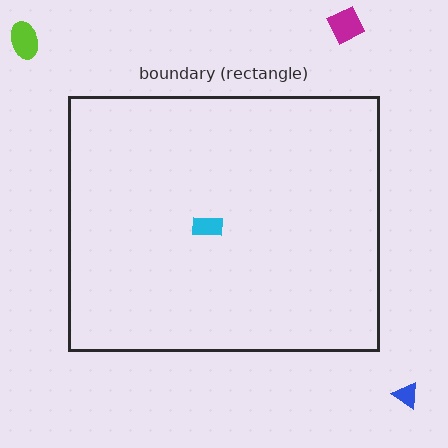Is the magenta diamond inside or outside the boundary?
Outside.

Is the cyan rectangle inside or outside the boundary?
Inside.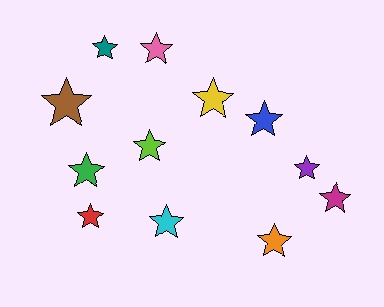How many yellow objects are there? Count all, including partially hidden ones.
There is 1 yellow object.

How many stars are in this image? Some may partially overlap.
There are 12 stars.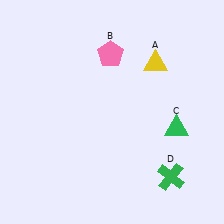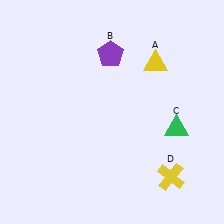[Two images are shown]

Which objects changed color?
B changed from pink to purple. D changed from green to yellow.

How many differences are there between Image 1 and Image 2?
There are 2 differences between the two images.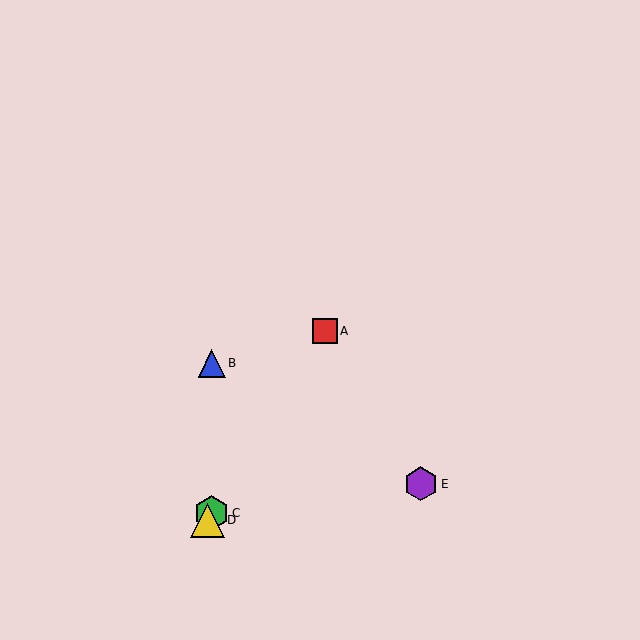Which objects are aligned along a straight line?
Objects A, C, D are aligned along a straight line.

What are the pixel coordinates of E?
Object E is at (421, 484).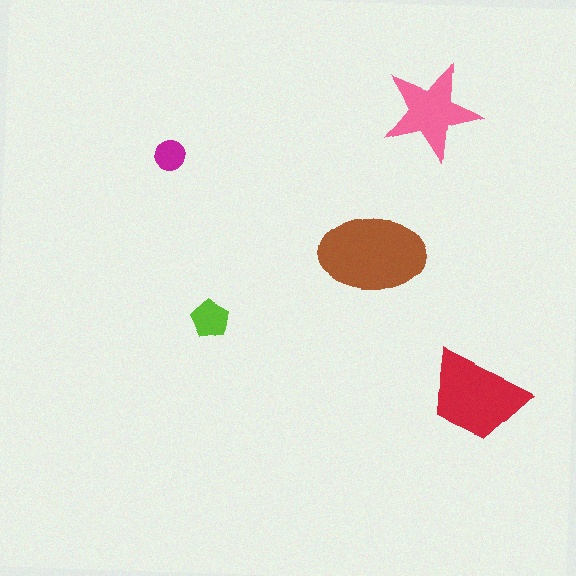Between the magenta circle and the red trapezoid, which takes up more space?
The red trapezoid.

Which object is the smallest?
The magenta circle.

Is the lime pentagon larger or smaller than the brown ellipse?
Smaller.